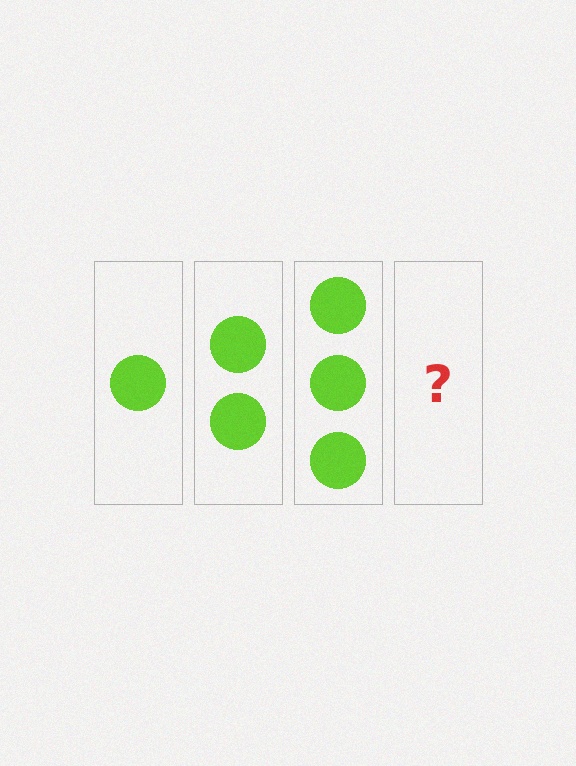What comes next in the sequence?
The next element should be 4 circles.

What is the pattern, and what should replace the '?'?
The pattern is that each step adds one more circle. The '?' should be 4 circles.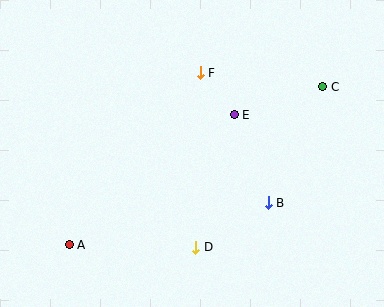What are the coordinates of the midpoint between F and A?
The midpoint between F and A is at (135, 159).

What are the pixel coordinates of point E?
Point E is at (234, 115).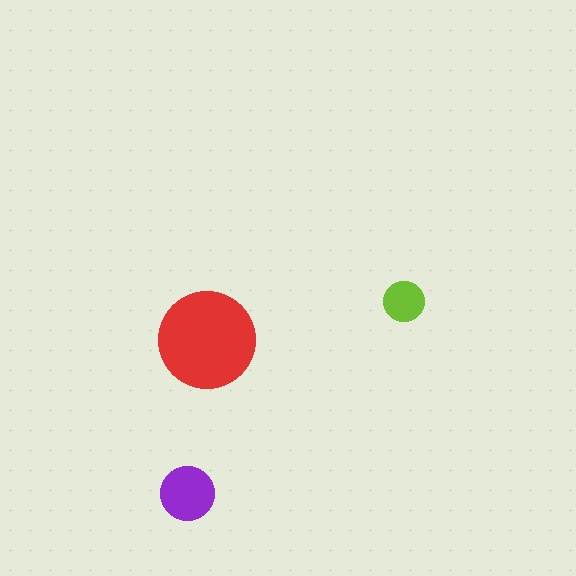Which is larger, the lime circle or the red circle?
The red one.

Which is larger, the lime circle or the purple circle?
The purple one.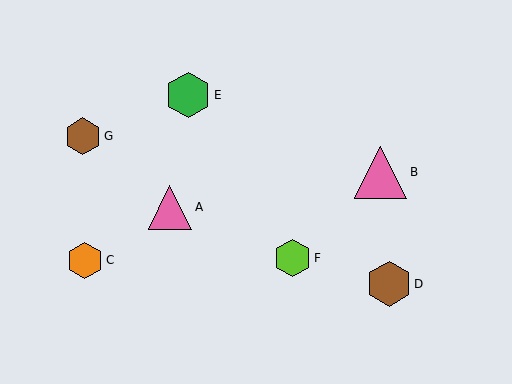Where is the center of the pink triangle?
The center of the pink triangle is at (170, 207).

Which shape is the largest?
The pink triangle (labeled B) is the largest.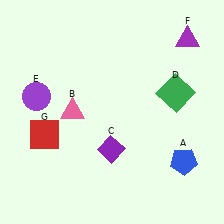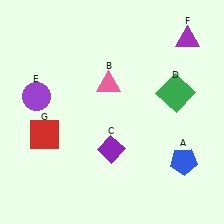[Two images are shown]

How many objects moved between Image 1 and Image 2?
1 object moved between the two images.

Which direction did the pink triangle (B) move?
The pink triangle (B) moved right.